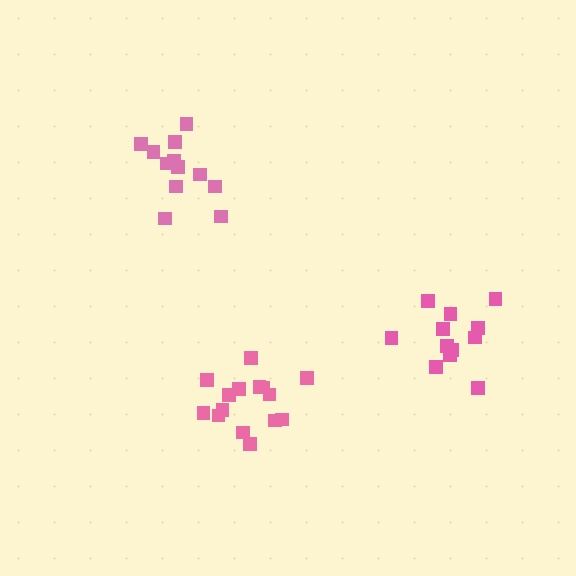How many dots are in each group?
Group 1: 12 dots, Group 2: 12 dots, Group 3: 15 dots (39 total).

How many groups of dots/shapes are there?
There are 3 groups.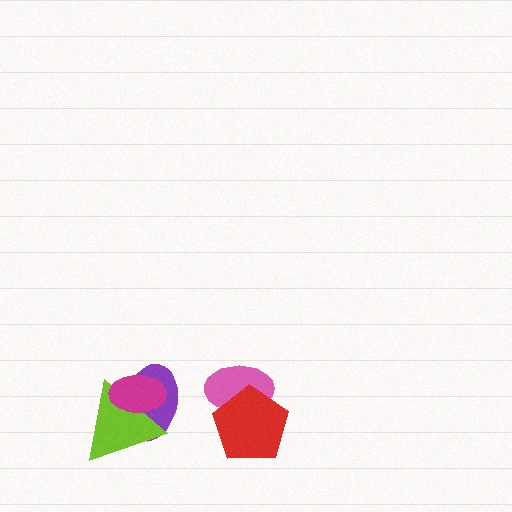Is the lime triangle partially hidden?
Yes, it is partially covered by another shape.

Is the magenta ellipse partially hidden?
No, no other shape covers it.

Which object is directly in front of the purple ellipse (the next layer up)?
The lime triangle is directly in front of the purple ellipse.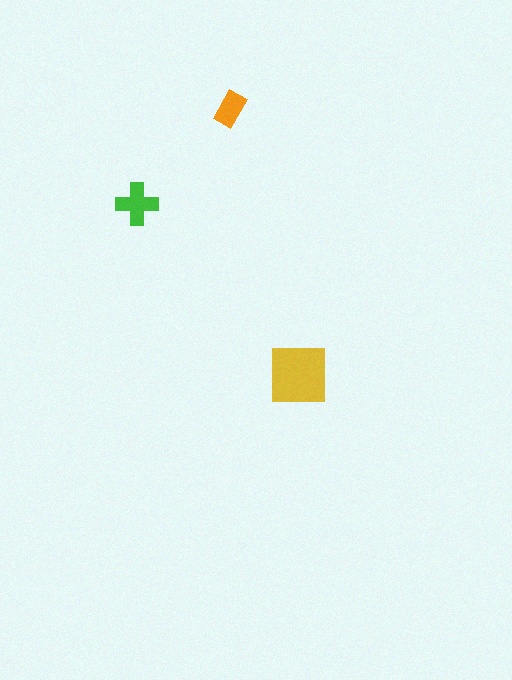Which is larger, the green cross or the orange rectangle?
The green cross.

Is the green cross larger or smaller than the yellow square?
Smaller.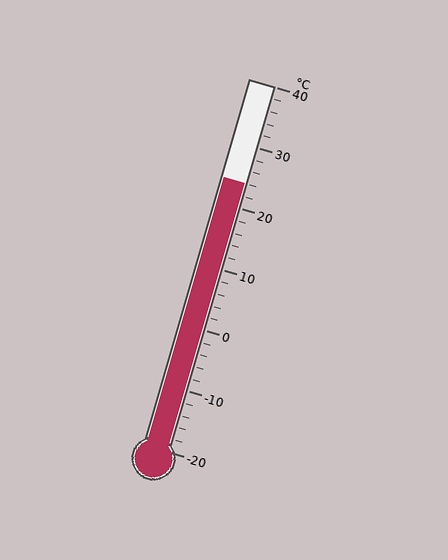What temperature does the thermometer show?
The thermometer shows approximately 24°C.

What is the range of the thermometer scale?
The thermometer scale ranges from -20°C to 40°C.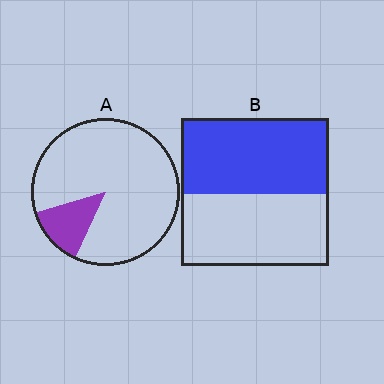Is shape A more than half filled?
No.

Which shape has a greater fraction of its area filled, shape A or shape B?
Shape B.